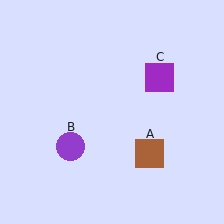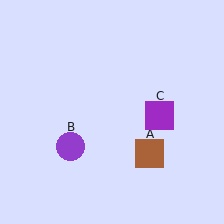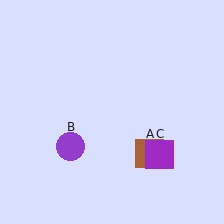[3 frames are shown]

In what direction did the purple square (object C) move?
The purple square (object C) moved down.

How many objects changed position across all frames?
1 object changed position: purple square (object C).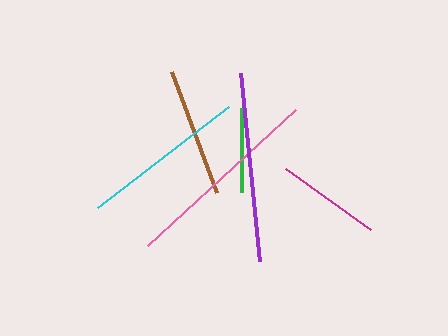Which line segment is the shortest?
The green line is the shortest at approximately 84 pixels.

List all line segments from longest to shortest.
From longest to shortest: pink, purple, cyan, brown, magenta, green.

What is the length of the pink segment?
The pink segment is approximately 201 pixels long.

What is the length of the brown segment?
The brown segment is approximately 129 pixels long.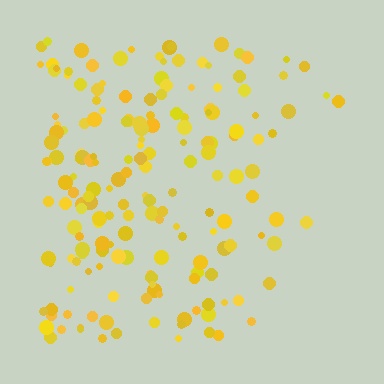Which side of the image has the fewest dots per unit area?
The right.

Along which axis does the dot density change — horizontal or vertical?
Horizontal.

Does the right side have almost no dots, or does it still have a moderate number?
Still a moderate number, just noticeably fewer than the left.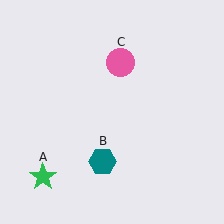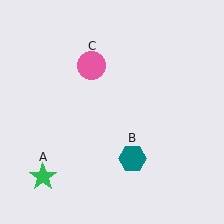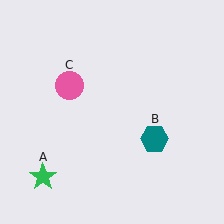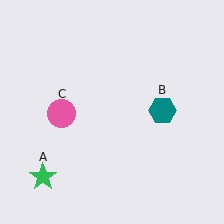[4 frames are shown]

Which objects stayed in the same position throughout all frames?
Green star (object A) remained stationary.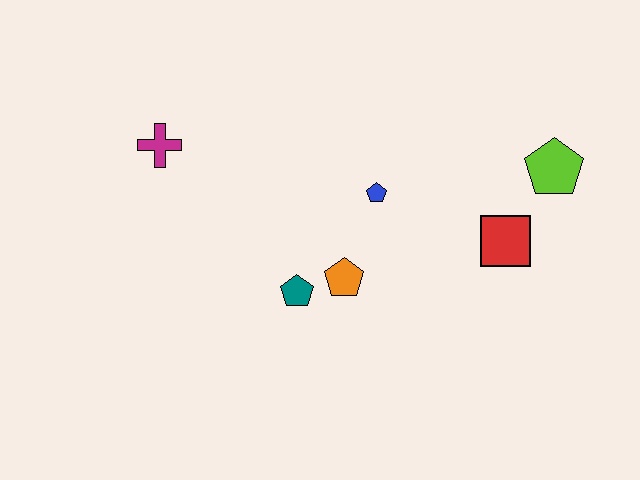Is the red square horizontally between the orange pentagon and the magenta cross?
No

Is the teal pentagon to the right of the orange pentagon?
No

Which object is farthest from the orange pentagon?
The lime pentagon is farthest from the orange pentagon.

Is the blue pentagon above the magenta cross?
No